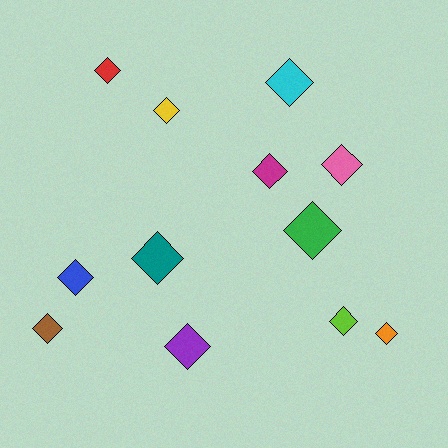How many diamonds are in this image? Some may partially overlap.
There are 12 diamonds.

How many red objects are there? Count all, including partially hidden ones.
There is 1 red object.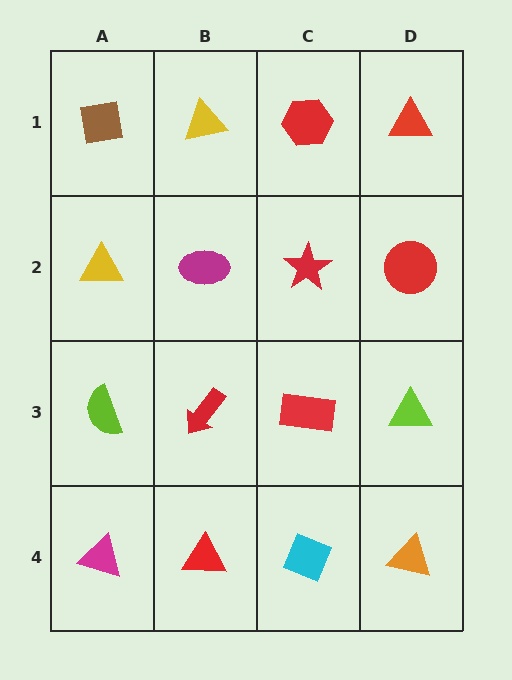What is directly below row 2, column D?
A lime triangle.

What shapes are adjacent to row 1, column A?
A yellow triangle (row 2, column A), a yellow triangle (row 1, column B).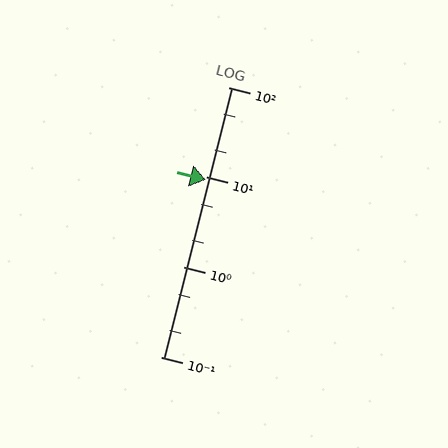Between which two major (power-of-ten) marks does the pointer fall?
The pointer is between 1 and 10.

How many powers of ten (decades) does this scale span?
The scale spans 3 decades, from 0.1 to 100.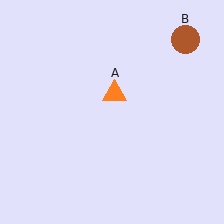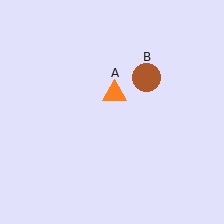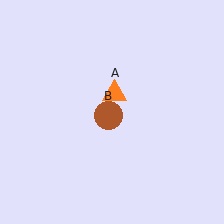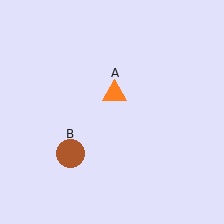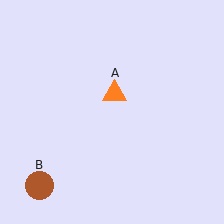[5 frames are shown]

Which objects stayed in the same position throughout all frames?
Orange triangle (object A) remained stationary.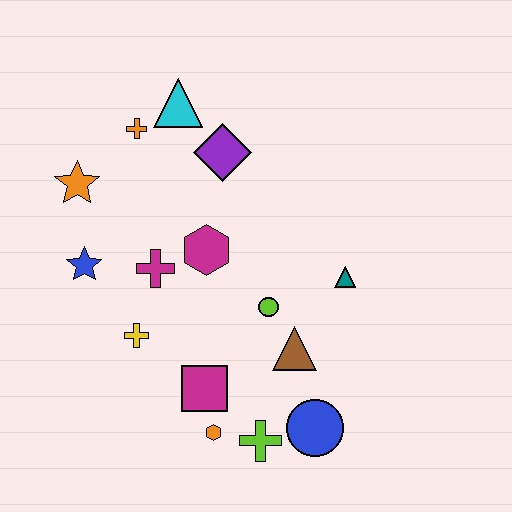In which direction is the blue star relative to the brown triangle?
The blue star is to the left of the brown triangle.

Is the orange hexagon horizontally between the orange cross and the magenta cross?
No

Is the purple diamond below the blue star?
No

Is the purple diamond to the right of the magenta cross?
Yes